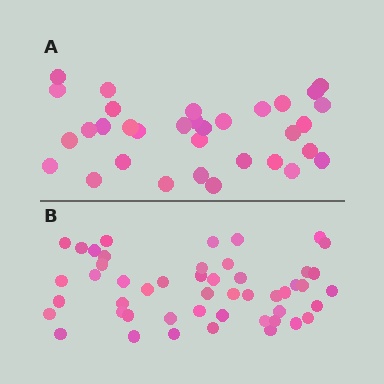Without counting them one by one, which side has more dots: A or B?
Region B (the bottom region) has more dots.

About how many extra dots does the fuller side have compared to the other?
Region B has approximately 15 more dots than region A.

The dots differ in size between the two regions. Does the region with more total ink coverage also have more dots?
No. Region A has more total ink coverage because its dots are larger, but region B actually contains more individual dots. Total area can be misleading — the number of items is what matters here.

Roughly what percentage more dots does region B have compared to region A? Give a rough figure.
About 50% more.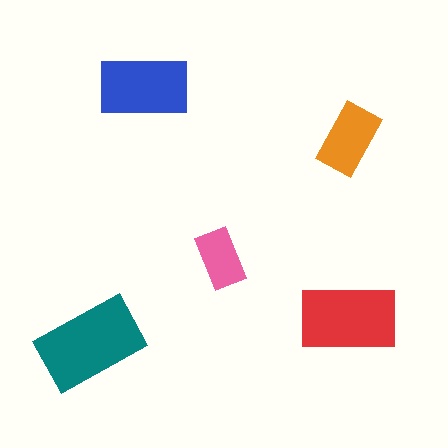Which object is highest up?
The blue rectangle is topmost.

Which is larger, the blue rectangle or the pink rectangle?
The blue one.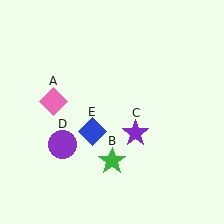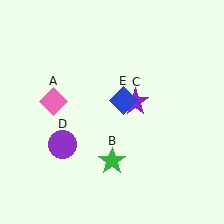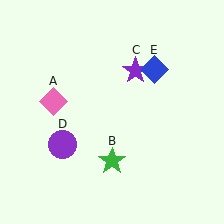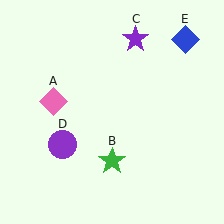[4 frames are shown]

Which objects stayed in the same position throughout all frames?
Pink diamond (object A) and green star (object B) and purple circle (object D) remained stationary.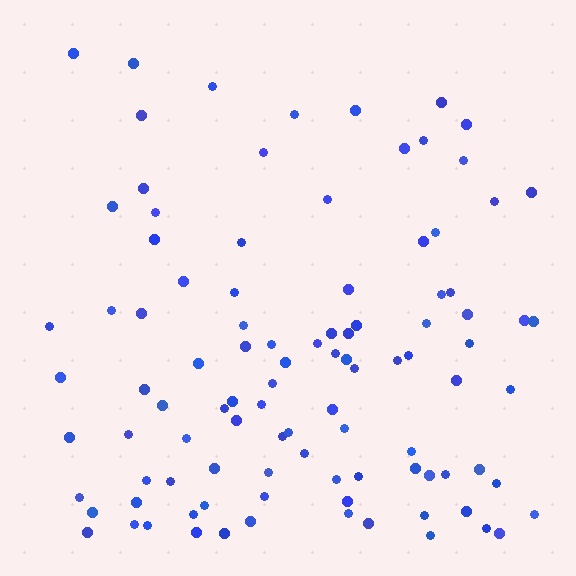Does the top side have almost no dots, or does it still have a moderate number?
Still a moderate number, just noticeably fewer than the bottom.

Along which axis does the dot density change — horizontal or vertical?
Vertical.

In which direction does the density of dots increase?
From top to bottom, with the bottom side densest.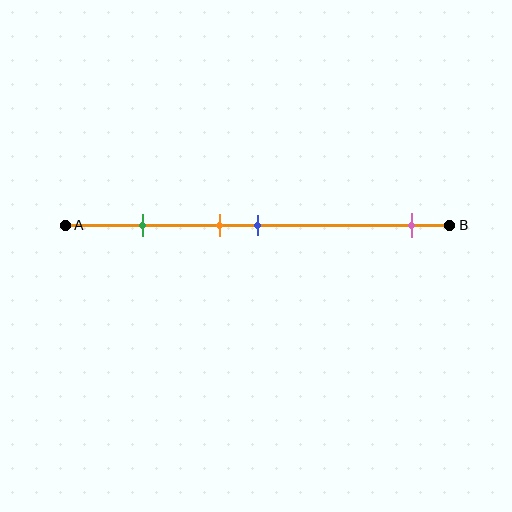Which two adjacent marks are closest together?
The orange and blue marks are the closest adjacent pair.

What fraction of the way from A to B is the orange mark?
The orange mark is approximately 40% (0.4) of the way from A to B.